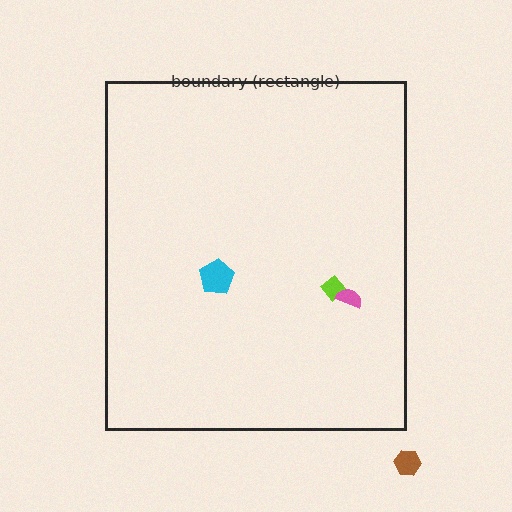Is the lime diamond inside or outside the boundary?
Inside.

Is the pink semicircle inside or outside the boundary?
Inside.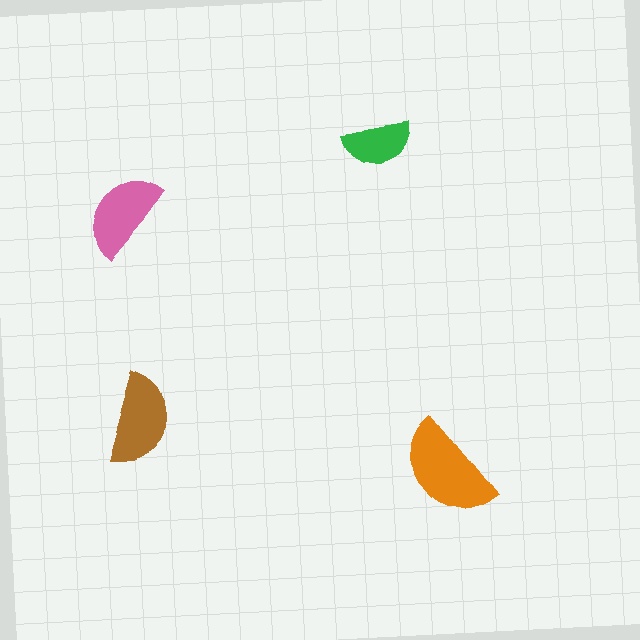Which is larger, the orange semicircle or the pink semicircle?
The orange one.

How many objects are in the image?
There are 4 objects in the image.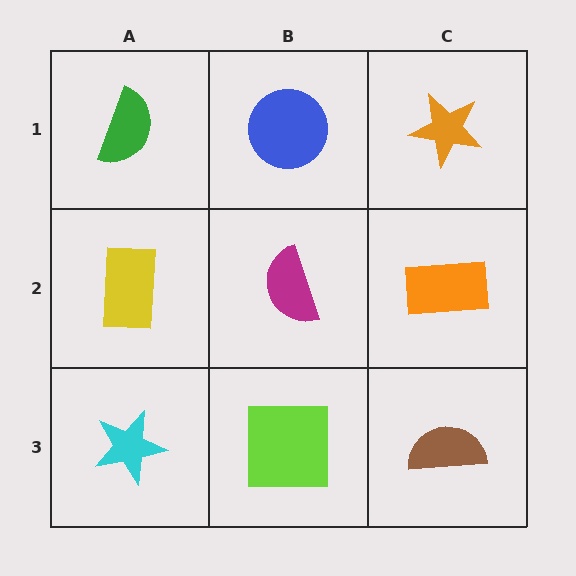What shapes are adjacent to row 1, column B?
A magenta semicircle (row 2, column B), a green semicircle (row 1, column A), an orange star (row 1, column C).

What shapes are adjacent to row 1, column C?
An orange rectangle (row 2, column C), a blue circle (row 1, column B).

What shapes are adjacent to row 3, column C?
An orange rectangle (row 2, column C), a lime square (row 3, column B).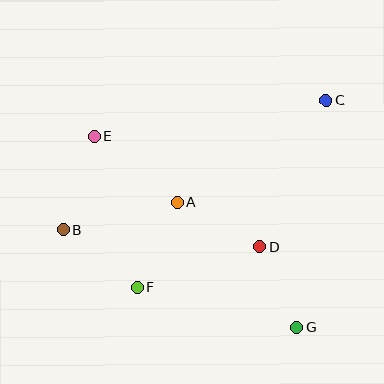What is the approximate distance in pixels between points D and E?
The distance between D and E is approximately 199 pixels.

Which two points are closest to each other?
Points D and G are closest to each other.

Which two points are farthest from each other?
Points B and C are farthest from each other.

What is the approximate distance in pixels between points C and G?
The distance between C and G is approximately 229 pixels.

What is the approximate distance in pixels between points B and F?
The distance between B and F is approximately 94 pixels.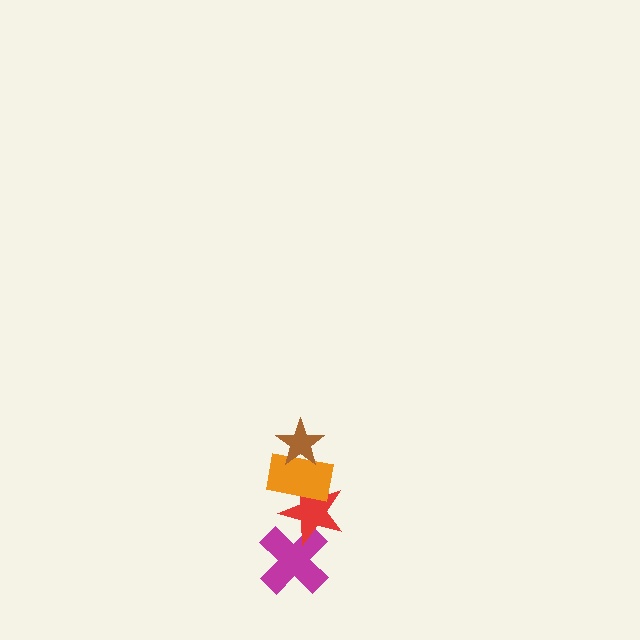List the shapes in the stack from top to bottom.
From top to bottom: the brown star, the orange rectangle, the red star, the magenta cross.